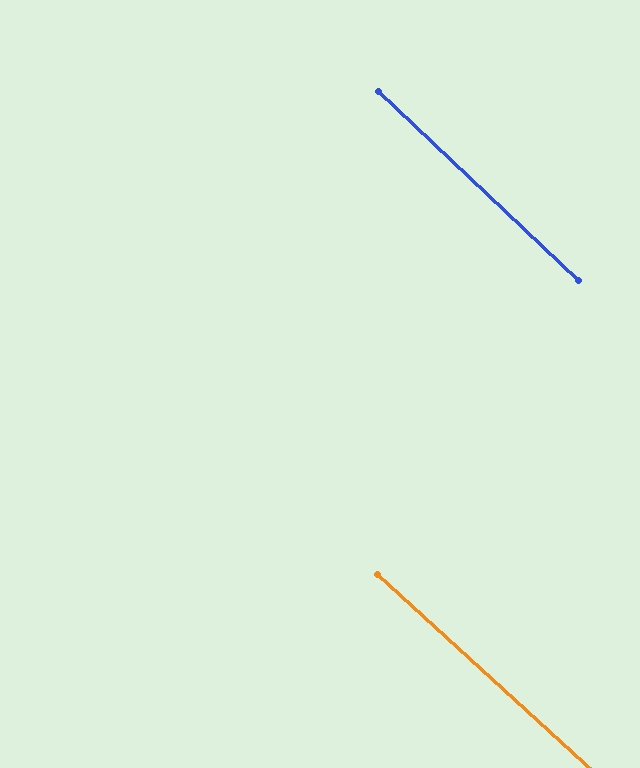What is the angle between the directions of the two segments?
Approximately 1 degree.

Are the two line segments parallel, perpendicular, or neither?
Parallel — their directions differ by only 1.2°.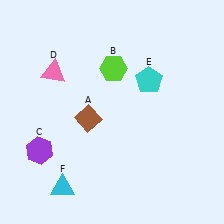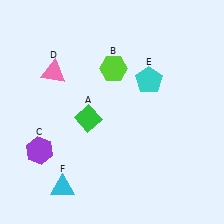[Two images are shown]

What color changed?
The diamond (A) changed from brown in Image 1 to green in Image 2.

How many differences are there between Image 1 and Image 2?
There is 1 difference between the two images.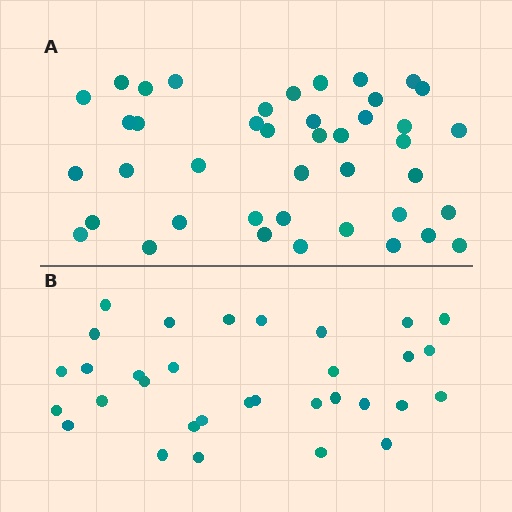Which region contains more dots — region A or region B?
Region A (the top region) has more dots.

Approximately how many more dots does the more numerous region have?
Region A has roughly 10 or so more dots than region B.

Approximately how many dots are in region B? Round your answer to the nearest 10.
About 30 dots. (The exact count is 32, which rounds to 30.)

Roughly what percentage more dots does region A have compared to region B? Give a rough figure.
About 30% more.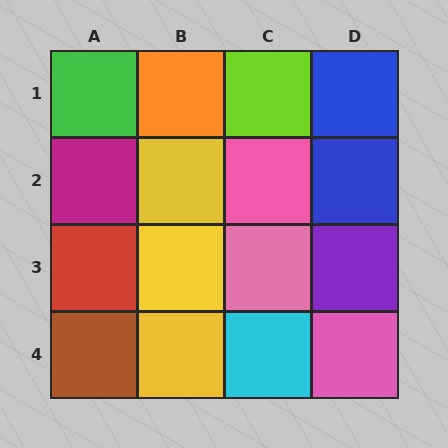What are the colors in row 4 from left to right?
Brown, yellow, cyan, pink.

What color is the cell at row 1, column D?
Blue.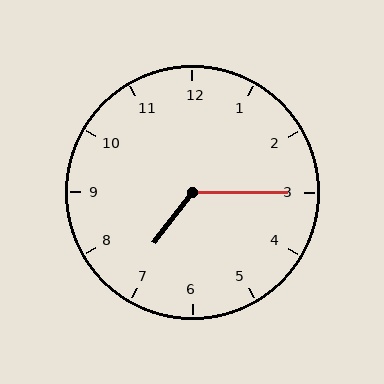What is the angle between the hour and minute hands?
Approximately 128 degrees.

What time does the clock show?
7:15.